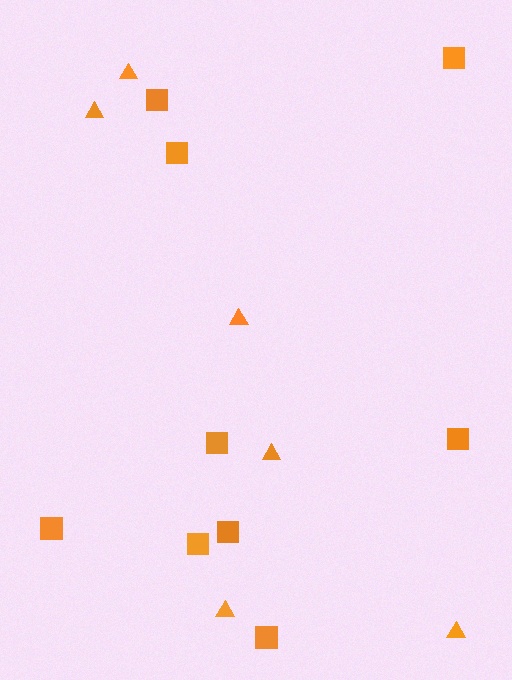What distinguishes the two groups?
There are 2 groups: one group of squares (9) and one group of triangles (6).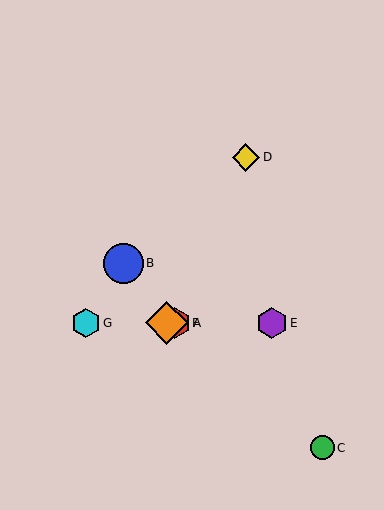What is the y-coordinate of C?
Object C is at y≈448.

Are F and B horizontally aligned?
No, F is at y≈323 and B is at y≈263.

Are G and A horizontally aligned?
Yes, both are at y≈323.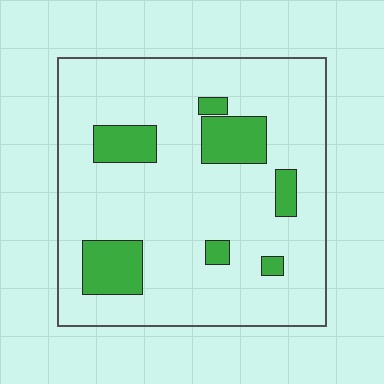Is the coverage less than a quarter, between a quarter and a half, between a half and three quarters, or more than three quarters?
Less than a quarter.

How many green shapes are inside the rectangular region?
7.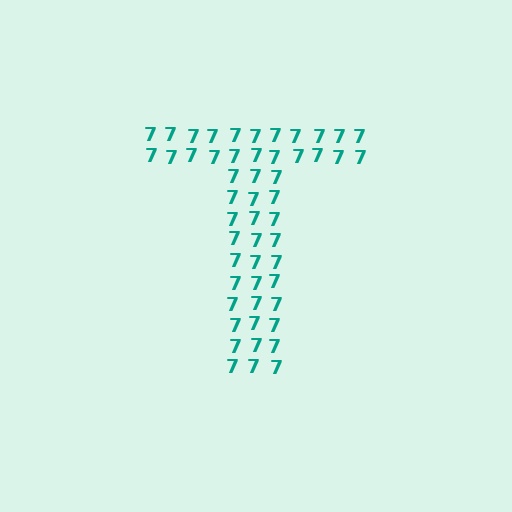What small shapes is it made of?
It is made of small digit 7's.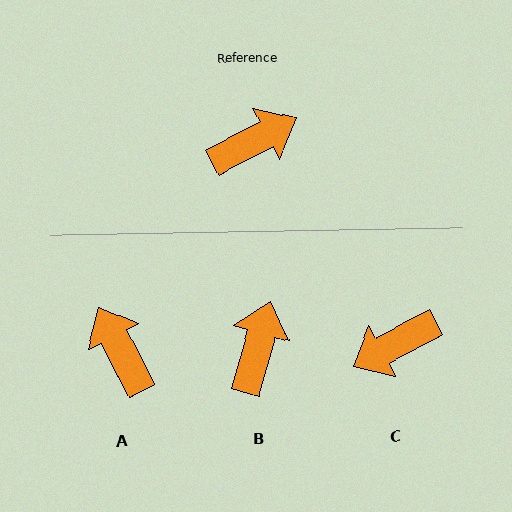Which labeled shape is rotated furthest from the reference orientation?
C, about 180 degrees away.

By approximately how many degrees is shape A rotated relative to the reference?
Approximately 89 degrees counter-clockwise.